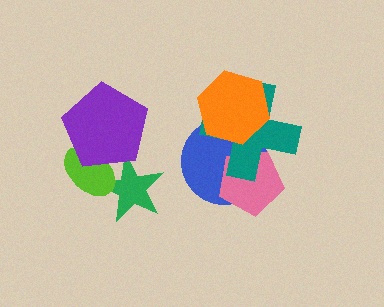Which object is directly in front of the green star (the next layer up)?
The lime ellipse is directly in front of the green star.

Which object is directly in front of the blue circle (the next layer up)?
The pink pentagon is directly in front of the blue circle.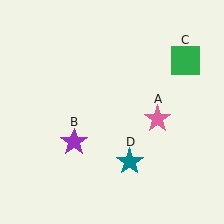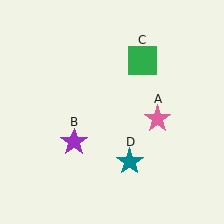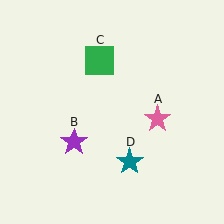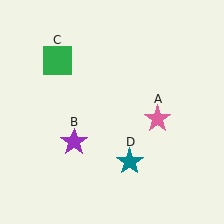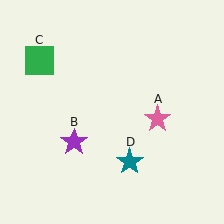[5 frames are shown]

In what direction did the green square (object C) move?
The green square (object C) moved left.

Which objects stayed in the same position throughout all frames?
Pink star (object A) and purple star (object B) and teal star (object D) remained stationary.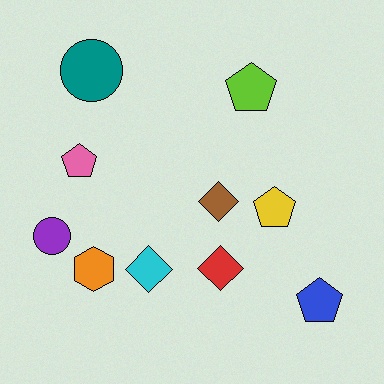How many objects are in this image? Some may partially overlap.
There are 10 objects.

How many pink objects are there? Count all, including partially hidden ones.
There is 1 pink object.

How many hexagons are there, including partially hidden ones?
There is 1 hexagon.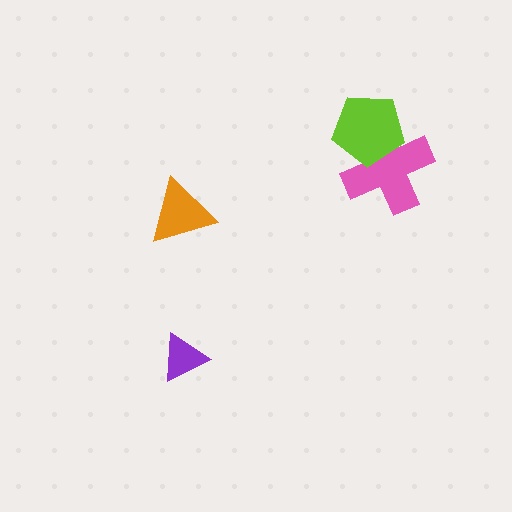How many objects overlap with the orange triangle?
0 objects overlap with the orange triangle.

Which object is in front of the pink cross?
The lime pentagon is in front of the pink cross.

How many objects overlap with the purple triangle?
0 objects overlap with the purple triangle.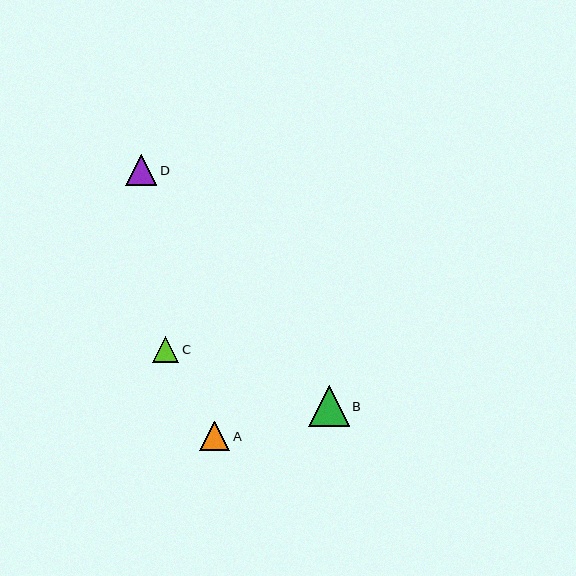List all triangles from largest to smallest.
From largest to smallest: B, D, A, C.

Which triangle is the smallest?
Triangle C is the smallest with a size of approximately 26 pixels.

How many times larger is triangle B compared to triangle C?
Triangle B is approximately 1.5 times the size of triangle C.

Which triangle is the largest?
Triangle B is the largest with a size of approximately 41 pixels.